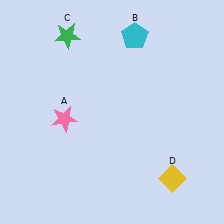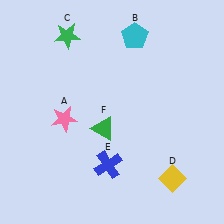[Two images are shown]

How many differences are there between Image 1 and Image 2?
There are 2 differences between the two images.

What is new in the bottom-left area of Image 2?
A blue cross (E) was added in the bottom-left area of Image 2.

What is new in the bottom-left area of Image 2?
A green triangle (F) was added in the bottom-left area of Image 2.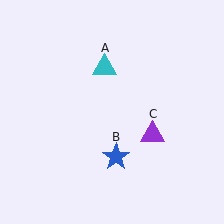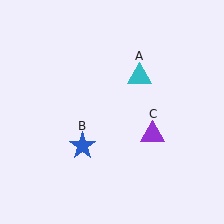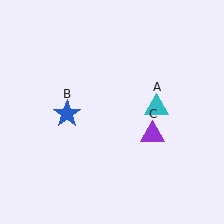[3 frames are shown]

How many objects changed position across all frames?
2 objects changed position: cyan triangle (object A), blue star (object B).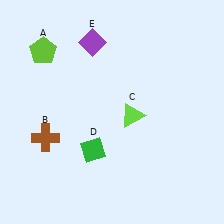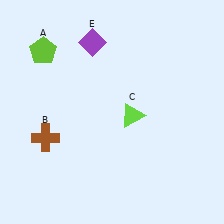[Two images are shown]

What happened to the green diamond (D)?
The green diamond (D) was removed in Image 2. It was in the bottom-left area of Image 1.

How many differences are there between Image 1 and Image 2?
There is 1 difference between the two images.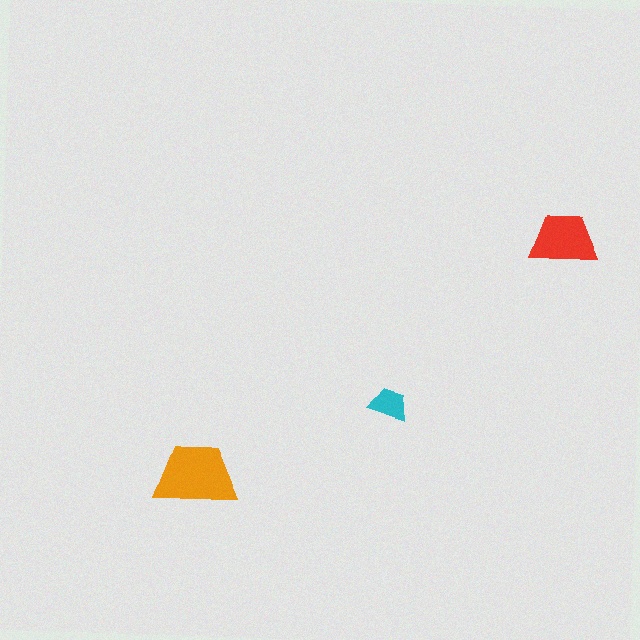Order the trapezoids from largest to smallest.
the orange one, the red one, the cyan one.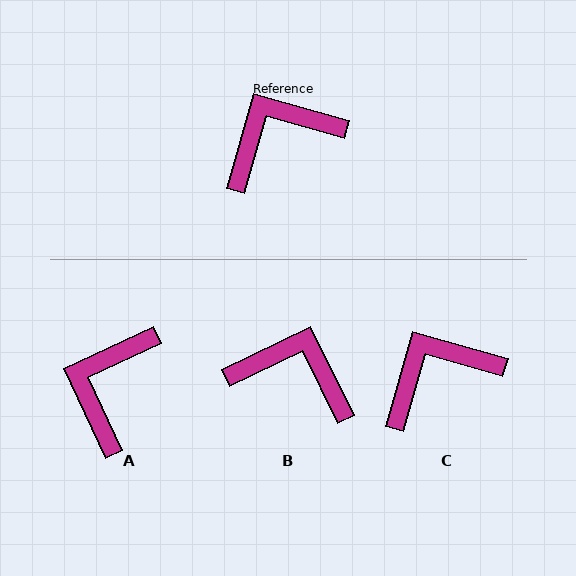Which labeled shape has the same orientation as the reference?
C.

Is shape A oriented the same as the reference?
No, it is off by about 41 degrees.